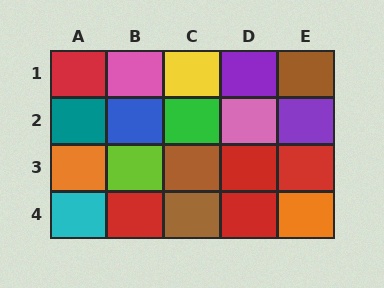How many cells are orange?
2 cells are orange.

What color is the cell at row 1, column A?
Red.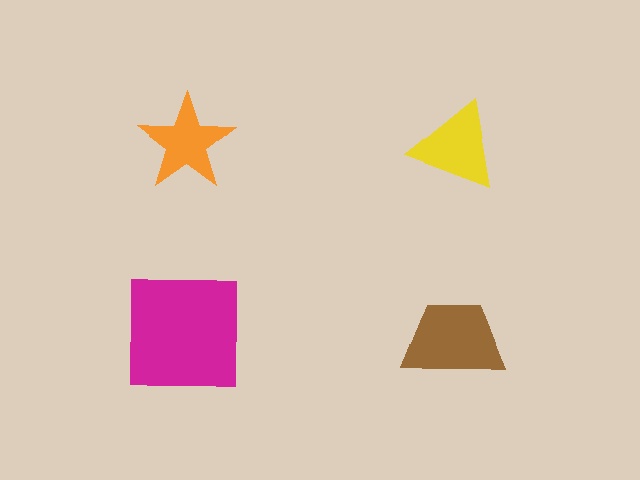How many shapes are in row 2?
2 shapes.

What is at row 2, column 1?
A magenta square.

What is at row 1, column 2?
A yellow triangle.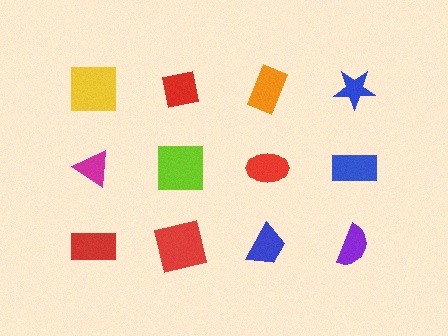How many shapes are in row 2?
4 shapes.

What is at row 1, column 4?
A blue star.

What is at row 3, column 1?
A red rectangle.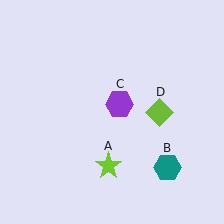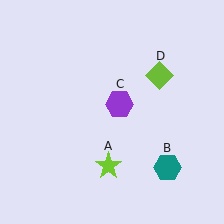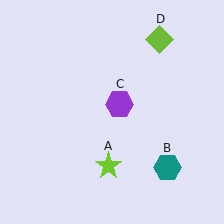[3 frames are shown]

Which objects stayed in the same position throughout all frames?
Lime star (object A) and teal hexagon (object B) and purple hexagon (object C) remained stationary.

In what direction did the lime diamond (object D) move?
The lime diamond (object D) moved up.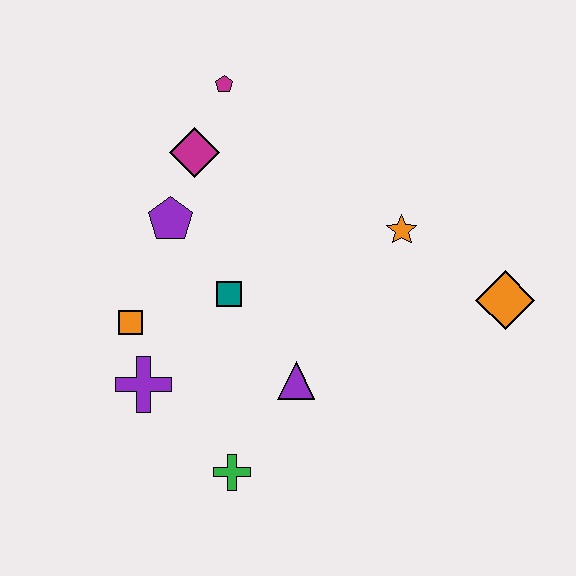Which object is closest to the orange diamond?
The orange star is closest to the orange diamond.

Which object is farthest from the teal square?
The orange diamond is farthest from the teal square.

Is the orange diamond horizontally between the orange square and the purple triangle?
No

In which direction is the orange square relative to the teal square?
The orange square is to the left of the teal square.